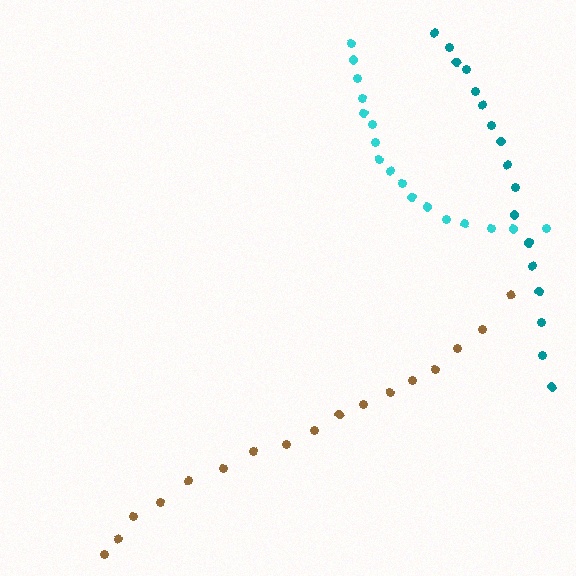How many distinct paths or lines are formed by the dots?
There are 3 distinct paths.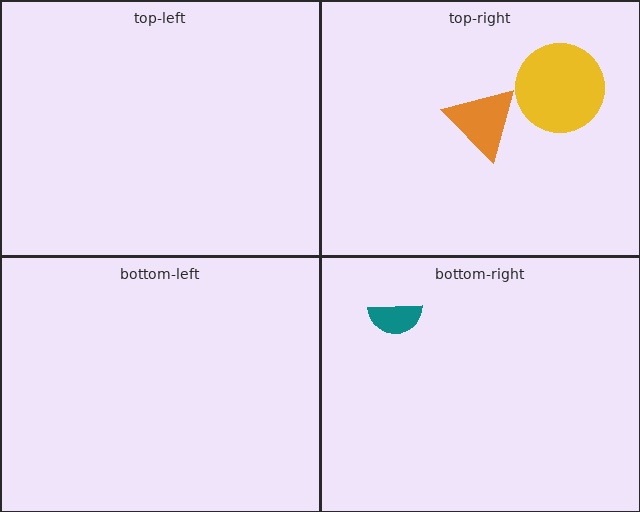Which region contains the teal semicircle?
The bottom-right region.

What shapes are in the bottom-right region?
The teal semicircle.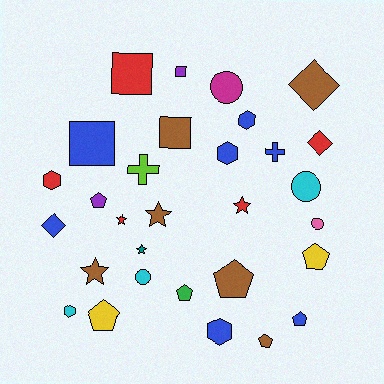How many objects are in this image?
There are 30 objects.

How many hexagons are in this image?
There are 5 hexagons.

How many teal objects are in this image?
There is 1 teal object.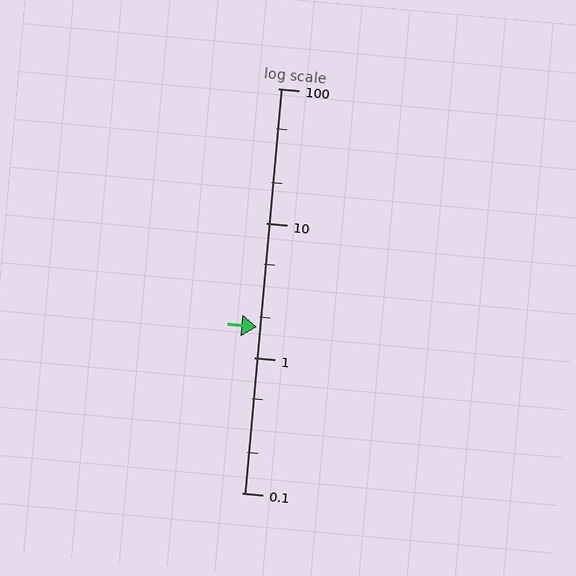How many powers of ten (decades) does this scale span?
The scale spans 3 decades, from 0.1 to 100.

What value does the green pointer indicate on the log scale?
The pointer indicates approximately 1.7.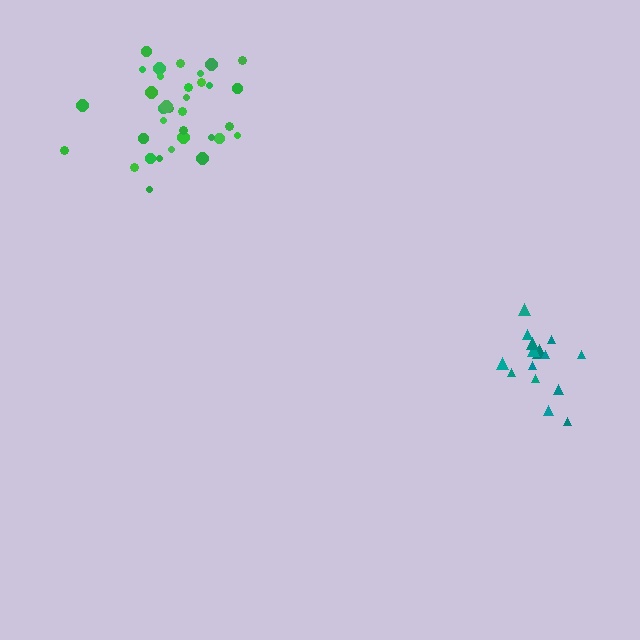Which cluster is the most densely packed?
Teal.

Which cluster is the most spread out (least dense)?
Green.